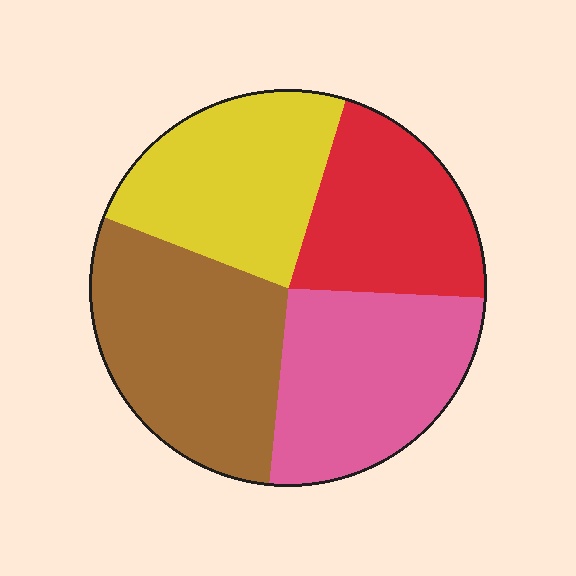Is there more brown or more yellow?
Brown.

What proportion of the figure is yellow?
Yellow covers about 25% of the figure.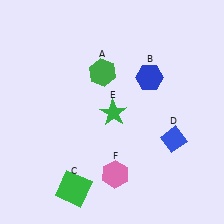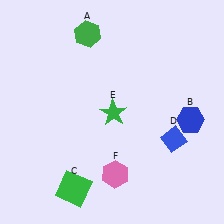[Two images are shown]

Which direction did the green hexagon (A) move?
The green hexagon (A) moved up.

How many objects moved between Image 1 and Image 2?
2 objects moved between the two images.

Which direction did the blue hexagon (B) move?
The blue hexagon (B) moved down.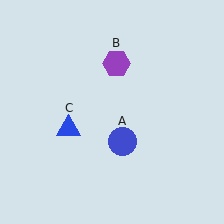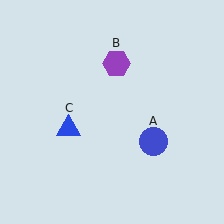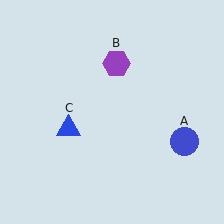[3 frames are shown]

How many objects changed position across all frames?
1 object changed position: blue circle (object A).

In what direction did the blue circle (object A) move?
The blue circle (object A) moved right.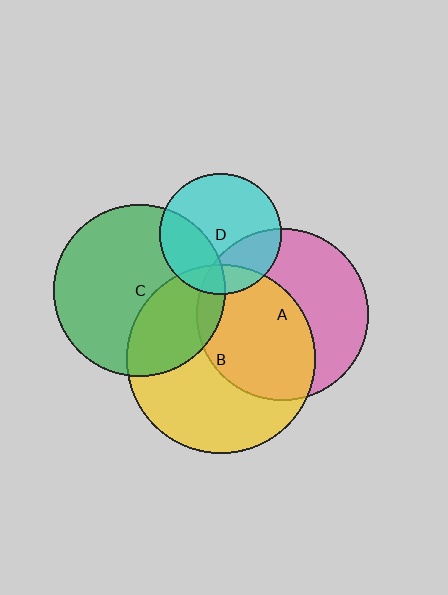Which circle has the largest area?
Circle B (yellow).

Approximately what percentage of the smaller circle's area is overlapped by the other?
Approximately 35%.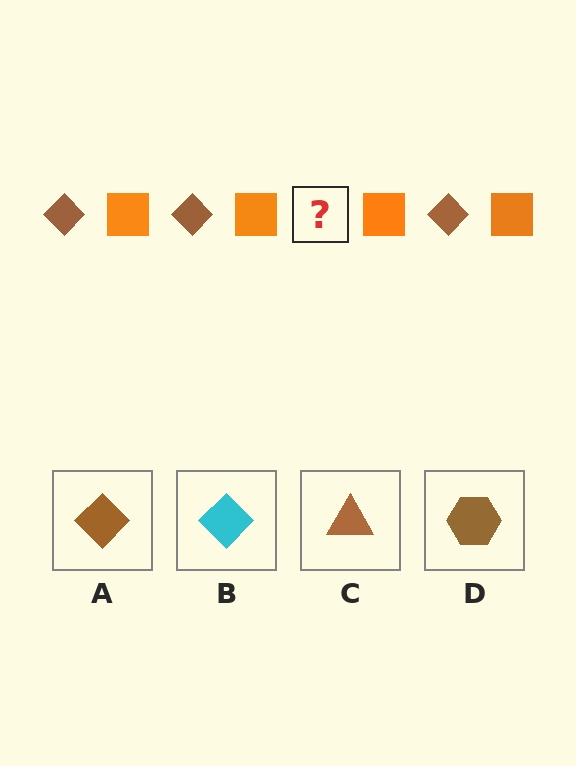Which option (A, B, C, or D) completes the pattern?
A.